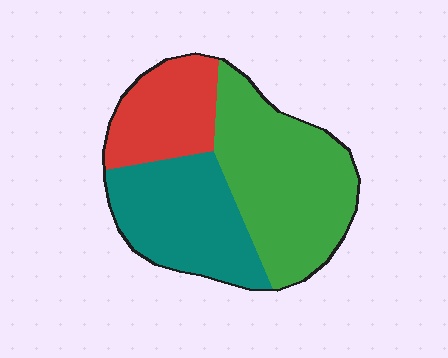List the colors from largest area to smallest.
From largest to smallest: green, teal, red.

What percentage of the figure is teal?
Teal covers roughly 35% of the figure.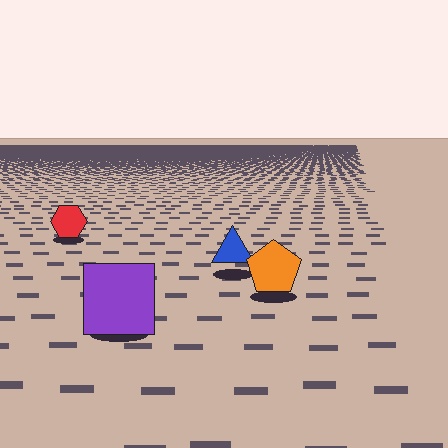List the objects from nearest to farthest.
From nearest to farthest: the purple square, the orange pentagon, the blue triangle, the red hexagon.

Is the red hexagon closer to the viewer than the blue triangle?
No. The blue triangle is closer — you can tell from the texture gradient: the ground texture is coarser near it.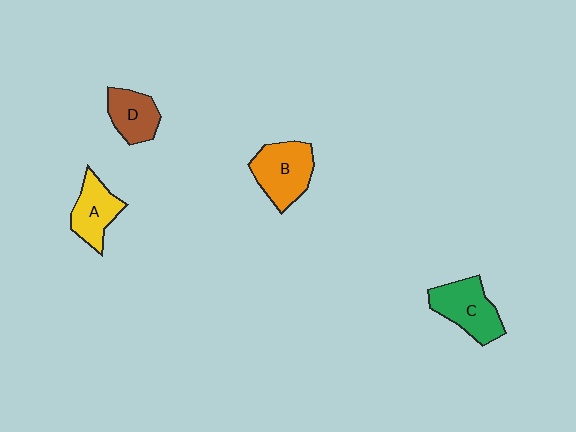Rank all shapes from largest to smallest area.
From largest to smallest: B (orange), C (green), A (yellow), D (brown).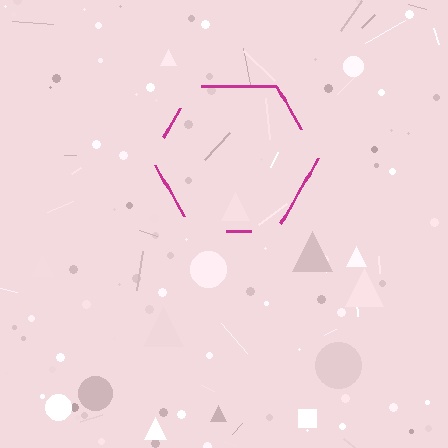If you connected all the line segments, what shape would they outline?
They would outline a hexagon.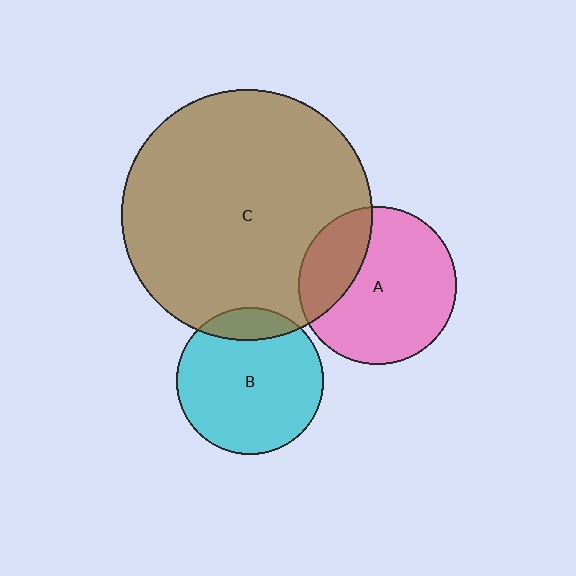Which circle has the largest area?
Circle C (brown).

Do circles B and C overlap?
Yes.